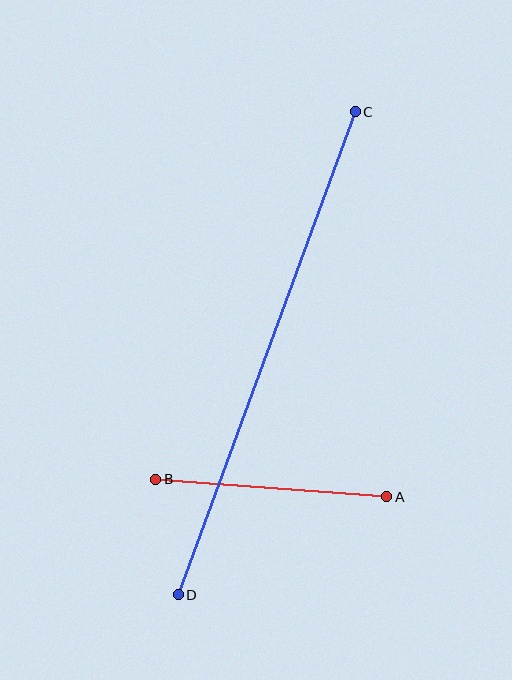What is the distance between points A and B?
The distance is approximately 232 pixels.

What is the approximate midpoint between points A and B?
The midpoint is at approximately (271, 488) pixels.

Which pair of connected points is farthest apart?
Points C and D are farthest apart.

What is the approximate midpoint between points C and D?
The midpoint is at approximately (267, 353) pixels.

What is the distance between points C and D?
The distance is approximately 514 pixels.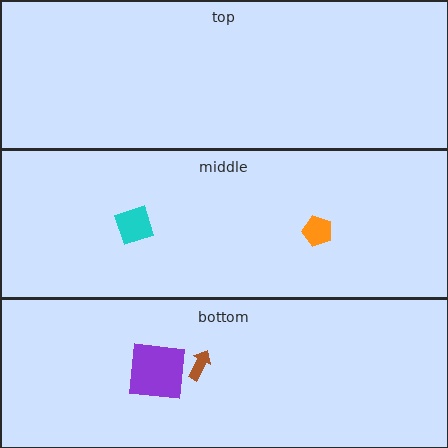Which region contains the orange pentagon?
The middle region.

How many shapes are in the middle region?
2.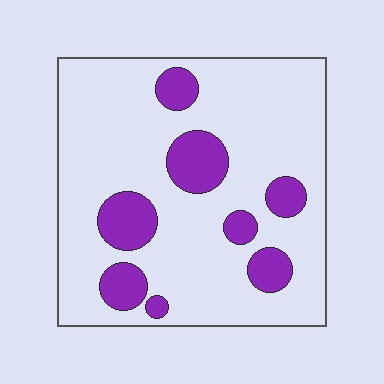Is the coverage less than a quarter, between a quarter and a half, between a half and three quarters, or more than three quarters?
Less than a quarter.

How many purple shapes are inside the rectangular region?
8.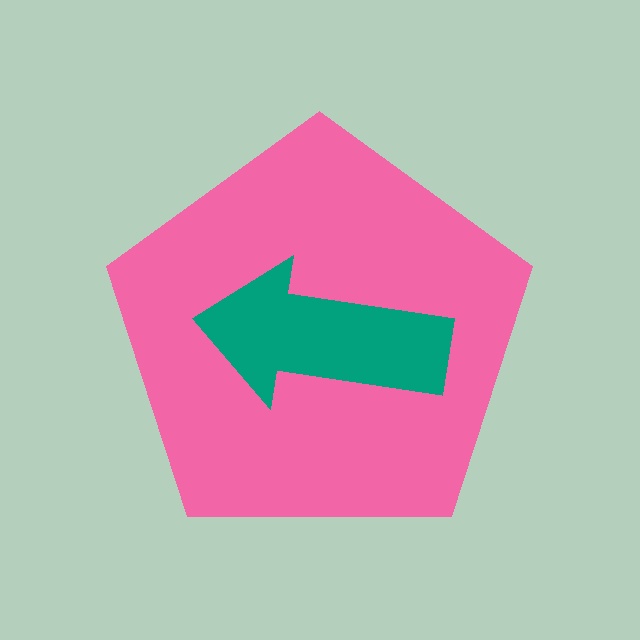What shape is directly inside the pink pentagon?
The teal arrow.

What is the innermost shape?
The teal arrow.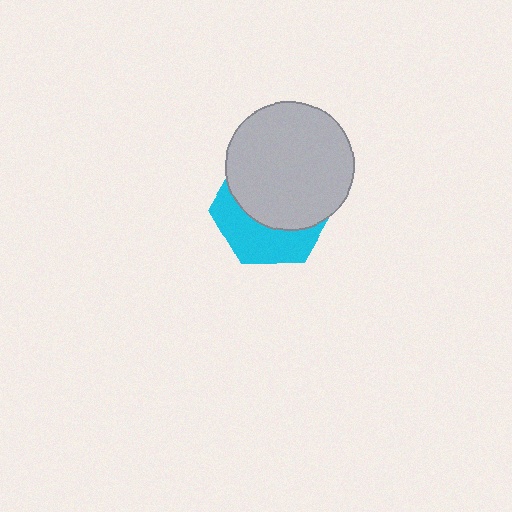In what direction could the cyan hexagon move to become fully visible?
The cyan hexagon could move down. That would shift it out from behind the light gray circle entirely.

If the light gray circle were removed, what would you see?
You would see the complete cyan hexagon.